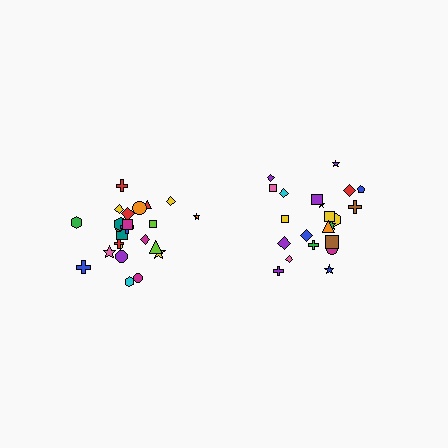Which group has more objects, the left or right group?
The left group.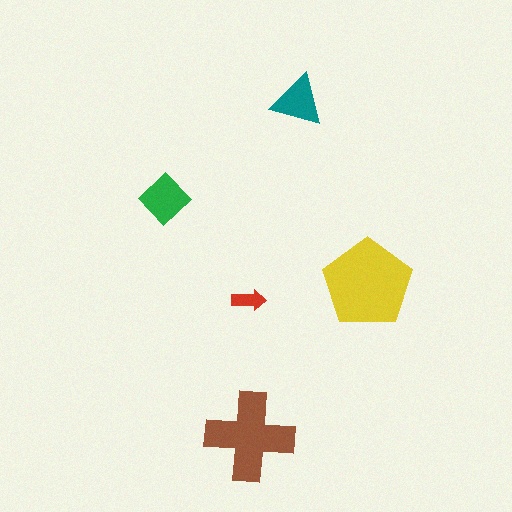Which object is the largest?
The yellow pentagon.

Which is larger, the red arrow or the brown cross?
The brown cross.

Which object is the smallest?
The red arrow.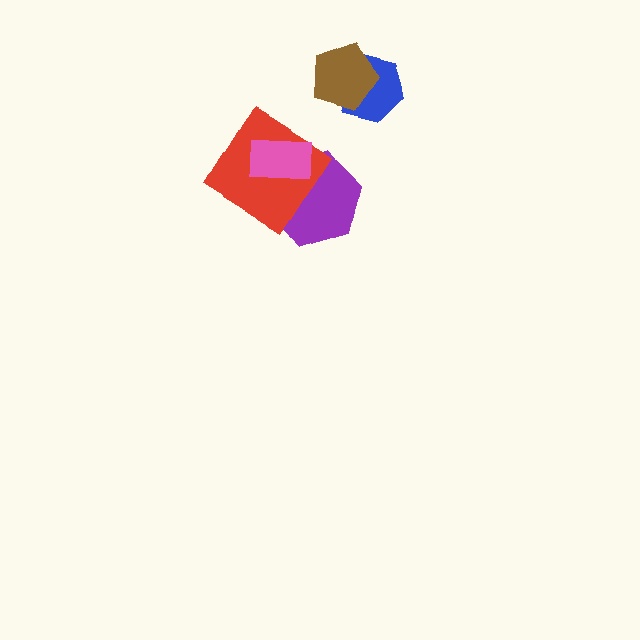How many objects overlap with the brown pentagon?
1 object overlaps with the brown pentagon.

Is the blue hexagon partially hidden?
Yes, it is partially covered by another shape.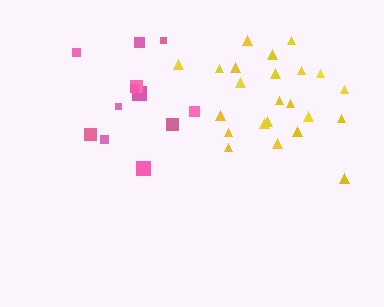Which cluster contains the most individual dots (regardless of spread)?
Yellow (23).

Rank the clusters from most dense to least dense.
pink, yellow.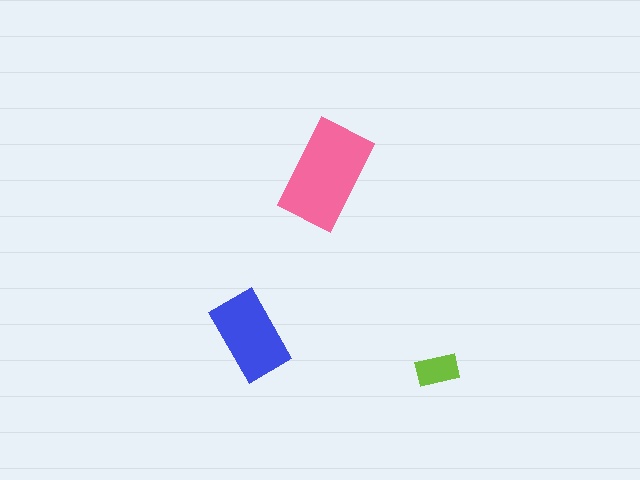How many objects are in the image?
There are 3 objects in the image.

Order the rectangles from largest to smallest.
the pink one, the blue one, the lime one.